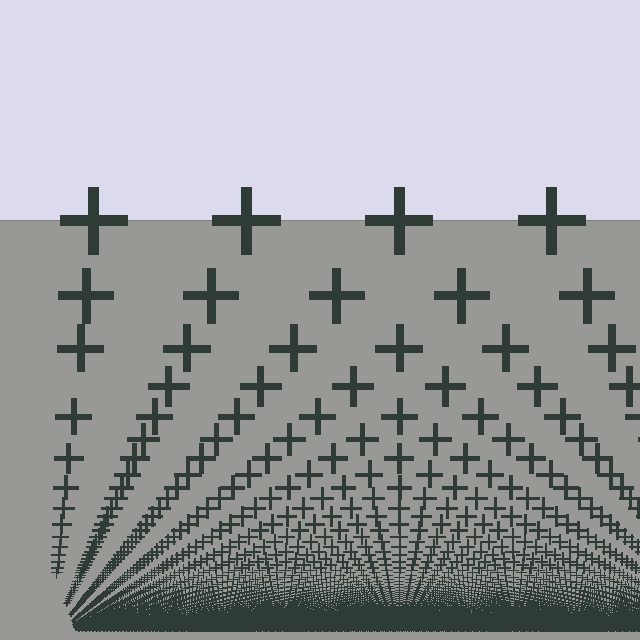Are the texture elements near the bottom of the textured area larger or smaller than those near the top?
Smaller. The gradient is inverted — elements near the bottom are smaller and denser.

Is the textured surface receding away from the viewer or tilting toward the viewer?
The surface appears to tilt toward the viewer. Texture elements get larger and sparser toward the top.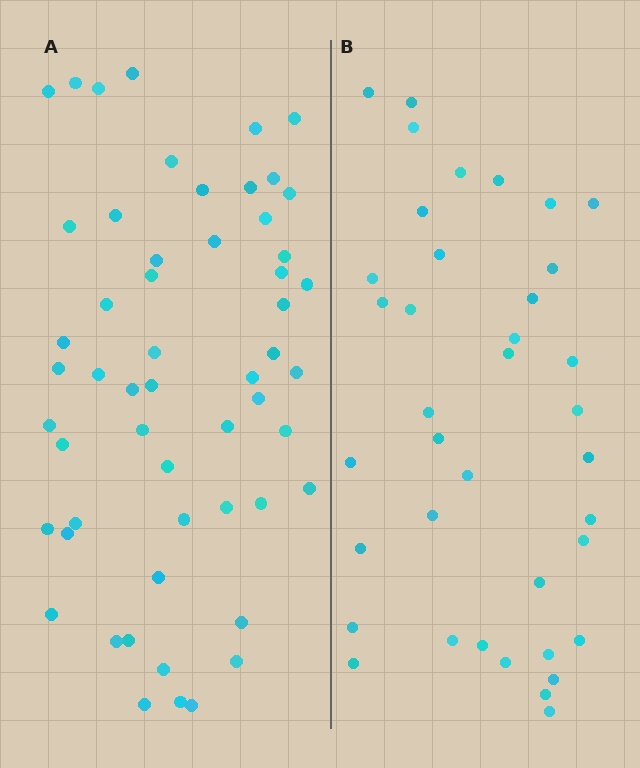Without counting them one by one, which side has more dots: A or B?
Region A (the left region) has more dots.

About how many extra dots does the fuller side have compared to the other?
Region A has approximately 15 more dots than region B.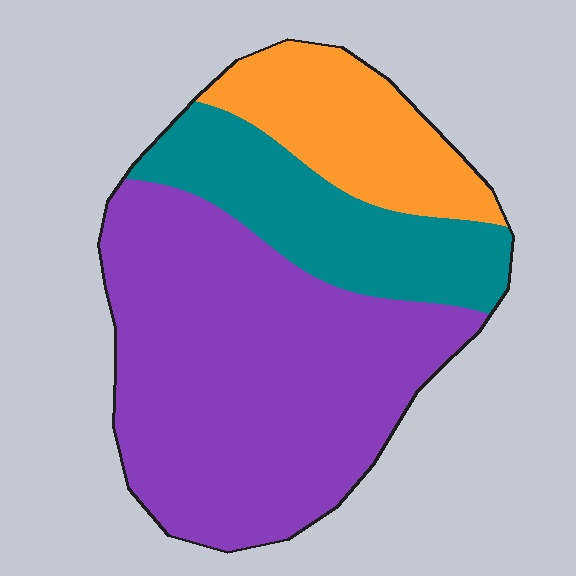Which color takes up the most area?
Purple, at roughly 60%.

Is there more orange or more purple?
Purple.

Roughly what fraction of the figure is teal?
Teal covers roughly 25% of the figure.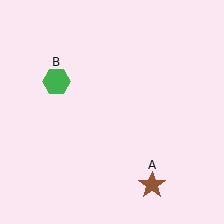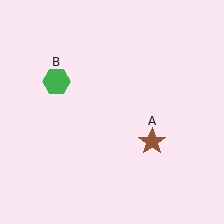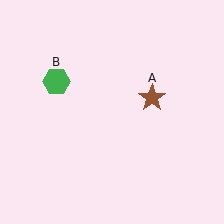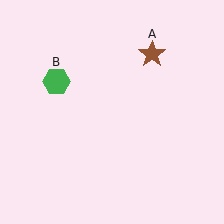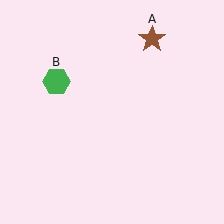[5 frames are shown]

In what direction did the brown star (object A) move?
The brown star (object A) moved up.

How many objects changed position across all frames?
1 object changed position: brown star (object A).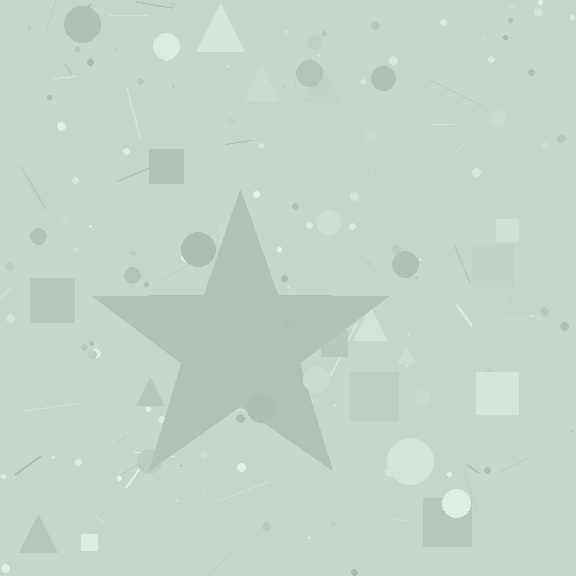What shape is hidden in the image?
A star is hidden in the image.